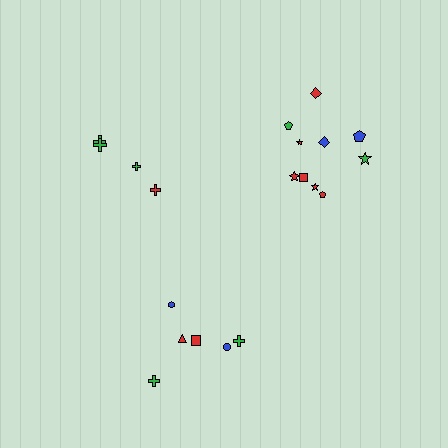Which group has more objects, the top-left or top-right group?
The top-right group.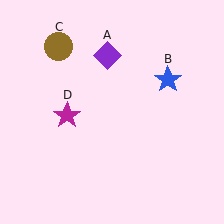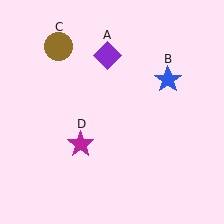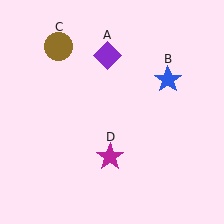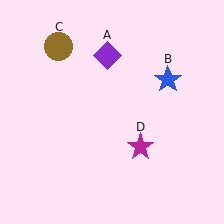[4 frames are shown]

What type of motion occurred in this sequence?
The magenta star (object D) rotated counterclockwise around the center of the scene.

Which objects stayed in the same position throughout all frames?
Purple diamond (object A) and blue star (object B) and brown circle (object C) remained stationary.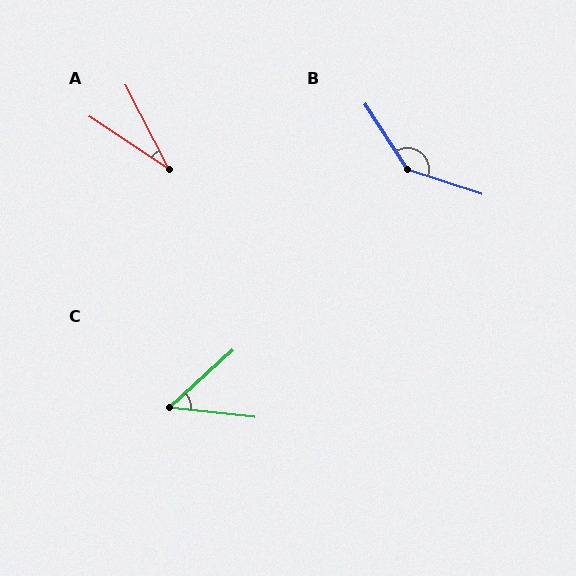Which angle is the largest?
B, at approximately 141 degrees.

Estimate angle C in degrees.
Approximately 49 degrees.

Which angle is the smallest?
A, at approximately 29 degrees.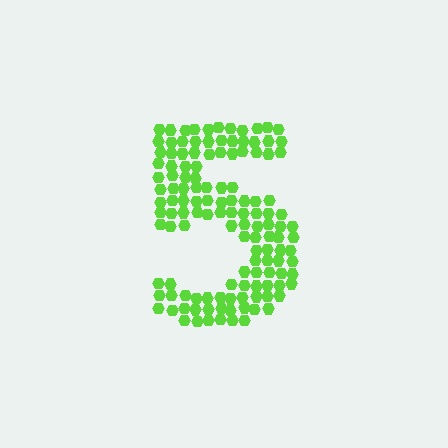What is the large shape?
The large shape is the digit 5.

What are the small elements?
The small elements are hexagons.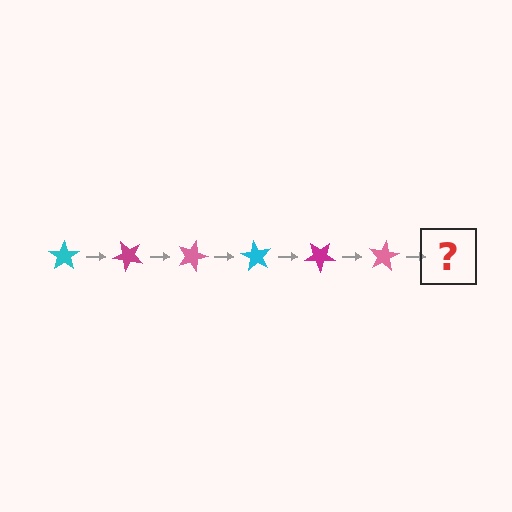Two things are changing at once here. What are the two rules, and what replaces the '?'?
The two rules are that it rotates 45 degrees each step and the color cycles through cyan, magenta, and pink. The '?' should be a cyan star, rotated 270 degrees from the start.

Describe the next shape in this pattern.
It should be a cyan star, rotated 270 degrees from the start.